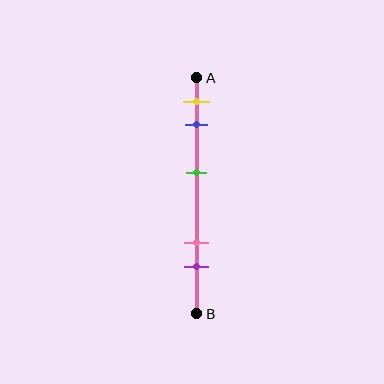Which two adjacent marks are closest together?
The yellow and blue marks are the closest adjacent pair.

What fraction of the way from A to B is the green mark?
The green mark is approximately 40% (0.4) of the way from A to B.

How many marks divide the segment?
There are 5 marks dividing the segment.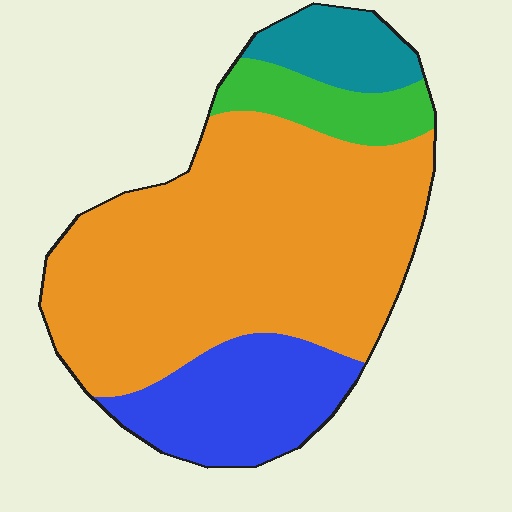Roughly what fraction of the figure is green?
Green takes up less than a quarter of the figure.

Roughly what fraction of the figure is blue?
Blue covers 19% of the figure.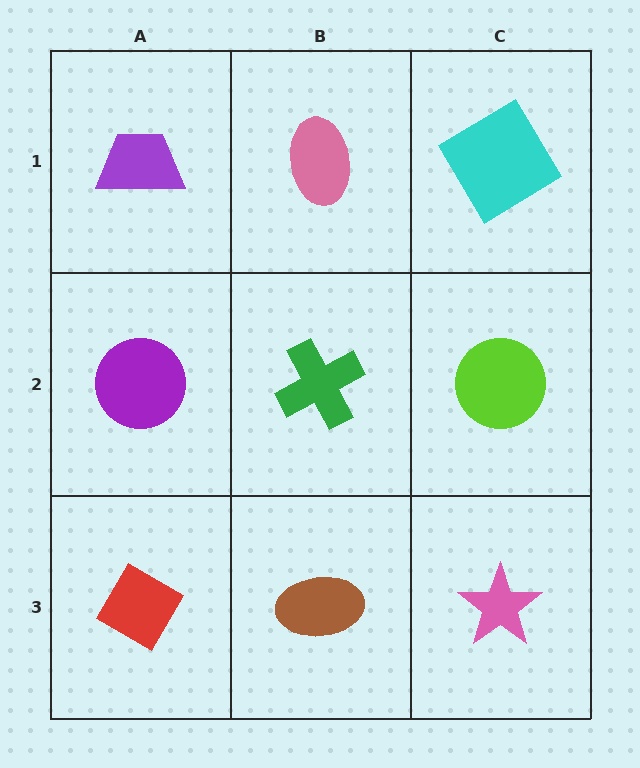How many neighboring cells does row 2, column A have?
3.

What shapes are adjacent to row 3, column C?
A lime circle (row 2, column C), a brown ellipse (row 3, column B).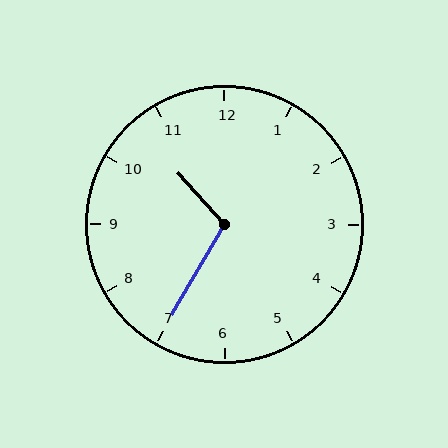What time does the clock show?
10:35.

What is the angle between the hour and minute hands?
Approximately 108 degrees.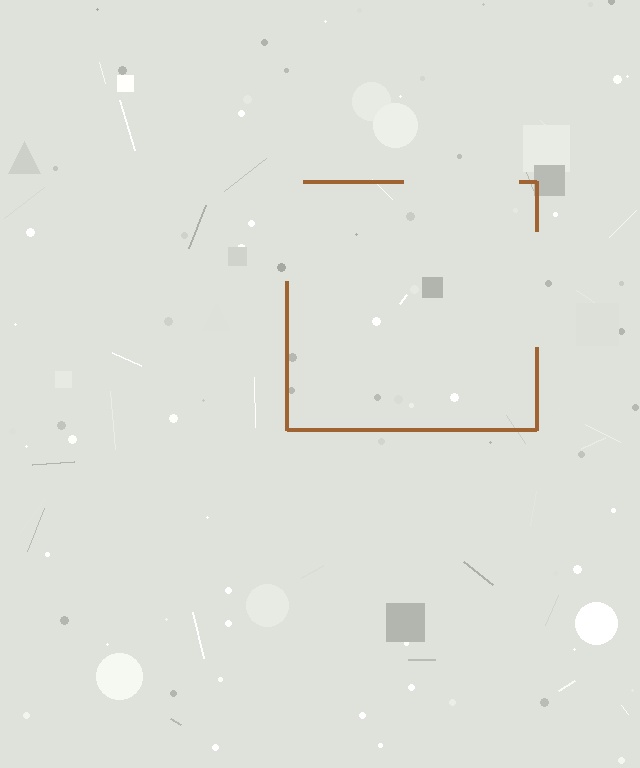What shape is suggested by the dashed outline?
The dashed outline suggests a square.